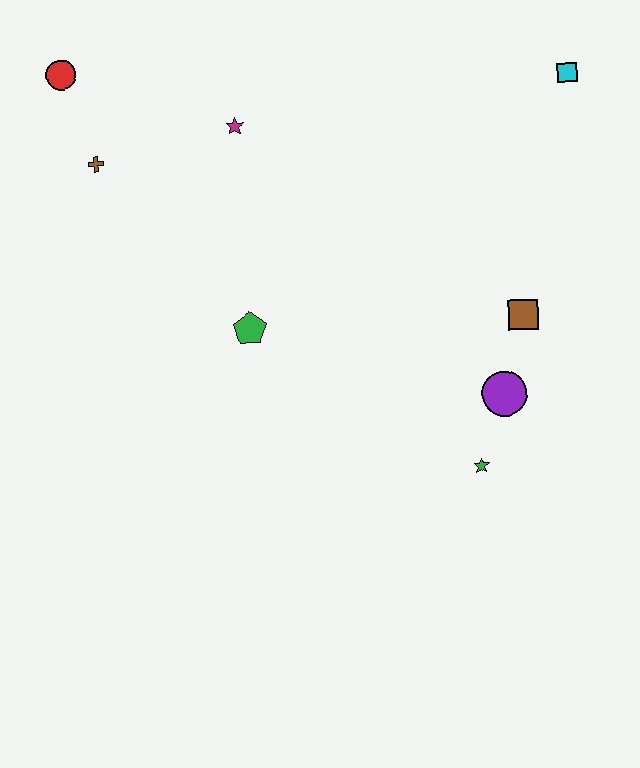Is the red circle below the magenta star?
No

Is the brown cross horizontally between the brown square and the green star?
No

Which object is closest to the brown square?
The purple circle is closest to the brown square.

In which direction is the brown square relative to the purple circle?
The brown square is above the purple circle.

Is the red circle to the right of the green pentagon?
No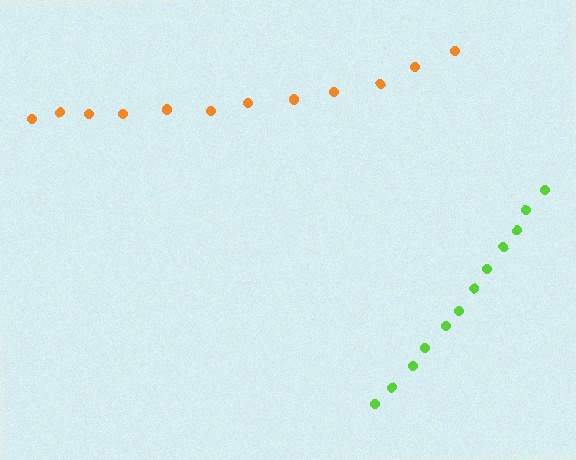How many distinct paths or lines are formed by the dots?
There are 2 distinct paths.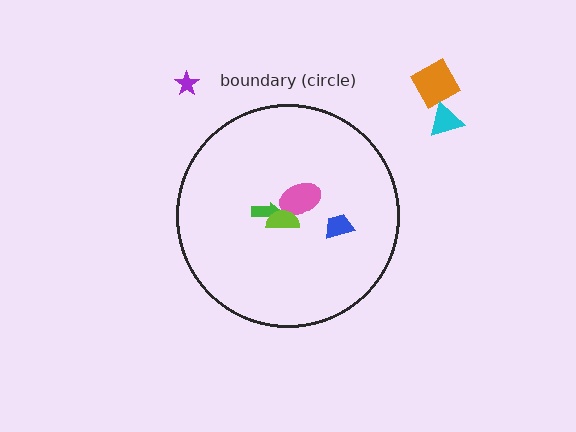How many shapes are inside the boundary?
4 inside, 3 outside.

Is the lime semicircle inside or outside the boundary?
Inside.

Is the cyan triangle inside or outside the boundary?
Outside.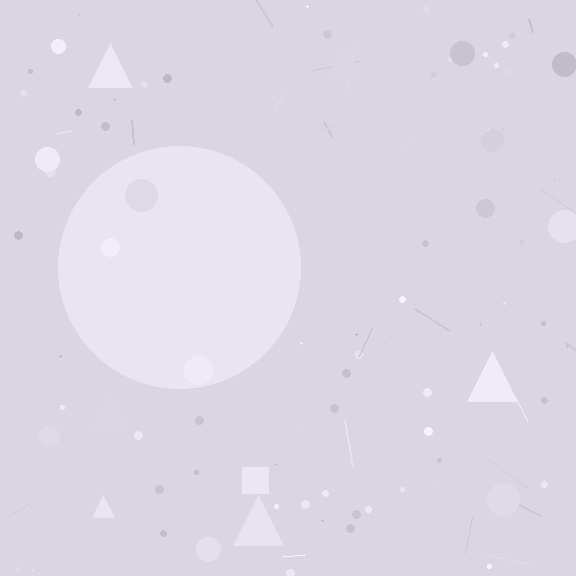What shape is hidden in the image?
A circle is hidden in the image.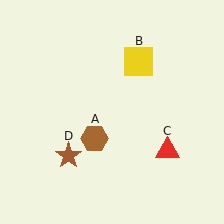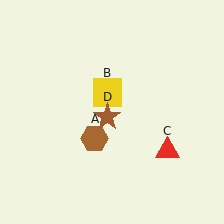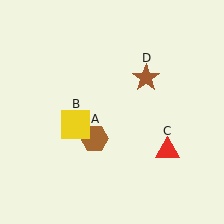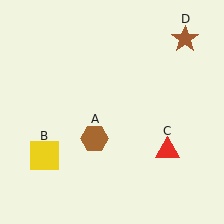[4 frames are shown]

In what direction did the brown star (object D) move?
The brown star (object D) moved up and to the right.